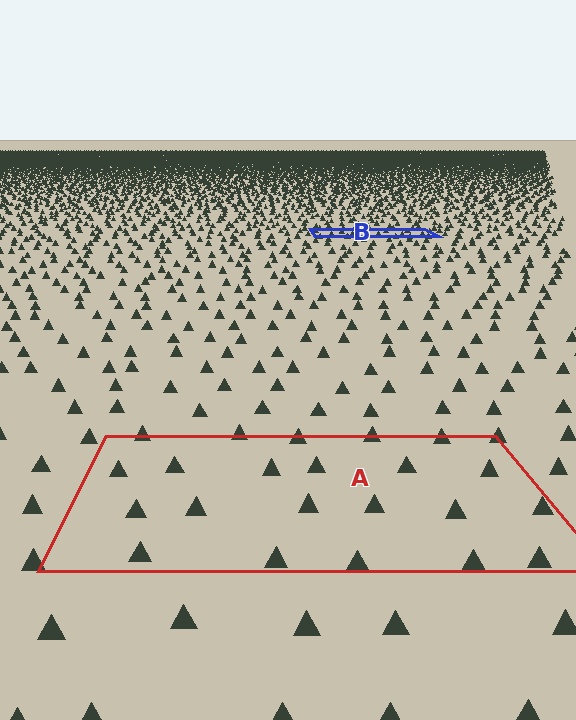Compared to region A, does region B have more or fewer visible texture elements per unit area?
Region B has more texture elements per unit area — they are packed more densely because it is farther away.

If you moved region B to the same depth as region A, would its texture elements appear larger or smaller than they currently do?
They would appear larger. At a closer depth, the same texture elements are projected at a bigger on-screen size.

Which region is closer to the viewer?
Region A is closer. The texture elements there are larger and more spread out.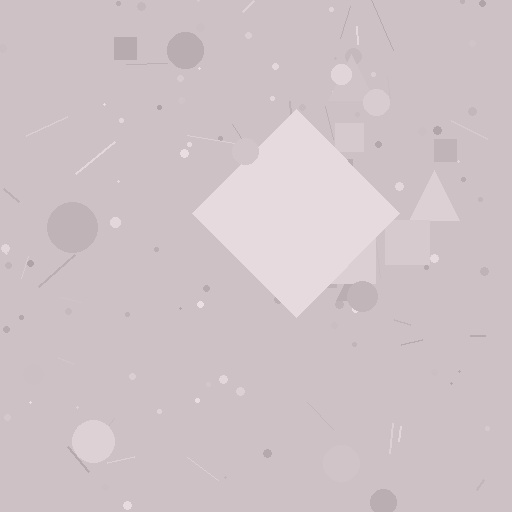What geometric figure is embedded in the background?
A diamond is embedded in the background.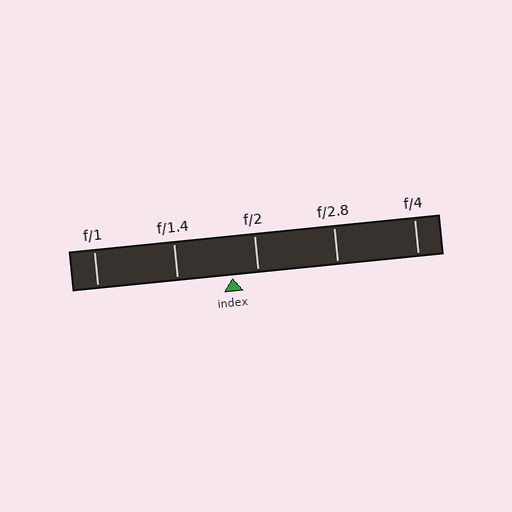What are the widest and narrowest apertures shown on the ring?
The widest aperture shown is f/1 and the narrowest is f/4.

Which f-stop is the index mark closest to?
The index mark is closest to f/2.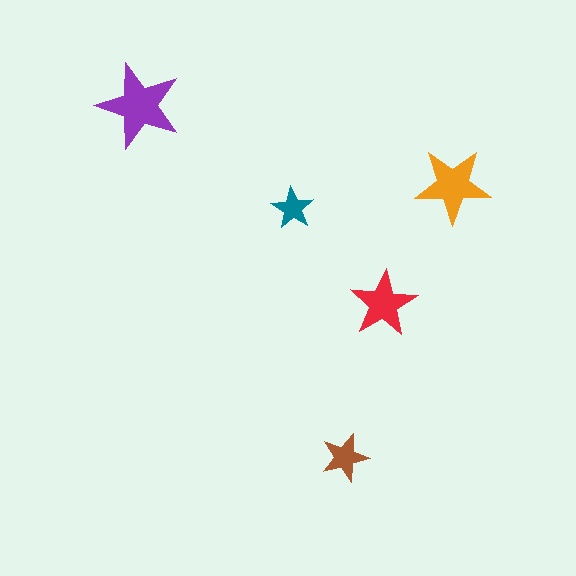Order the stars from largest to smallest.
the purple one, the orange one, the red one, the brown one, the teal one.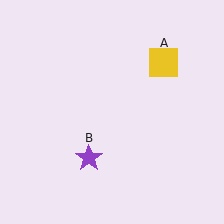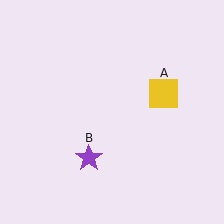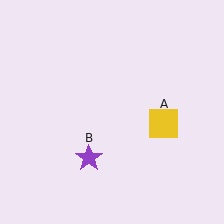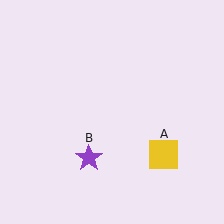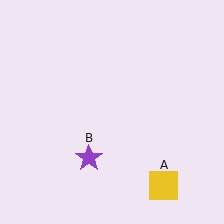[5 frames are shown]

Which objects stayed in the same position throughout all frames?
Purple star (object B) remained stationary.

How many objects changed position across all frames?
1 object changed position: yellow square (object A).